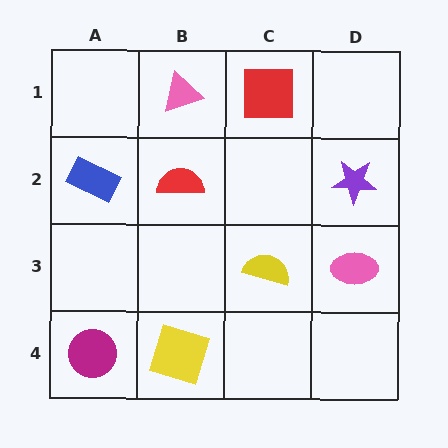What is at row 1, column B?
A pink triangle.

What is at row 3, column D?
A pink ellipse.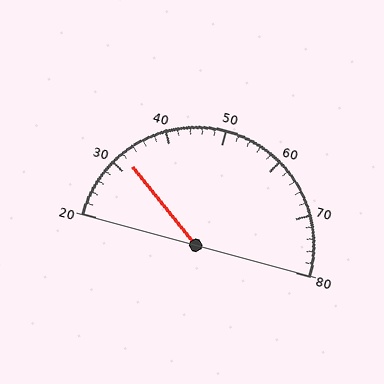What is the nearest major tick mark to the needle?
The nearest major tick mark is 30.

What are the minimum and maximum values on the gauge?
The gauge ranges from 20 to 80.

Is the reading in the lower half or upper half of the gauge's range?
The reading is in the lower half of the range (20 to 80).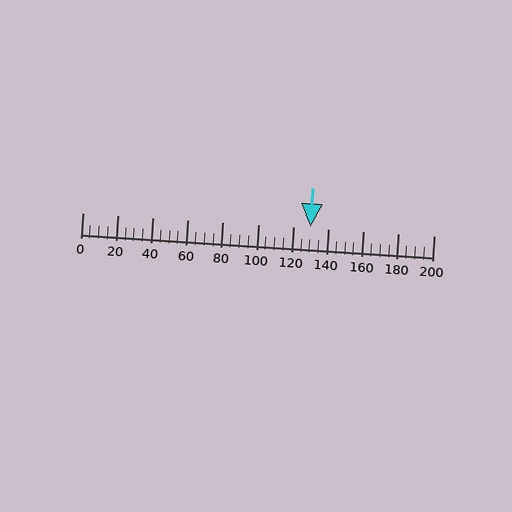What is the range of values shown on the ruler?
The ruler shows values from 0 to 200.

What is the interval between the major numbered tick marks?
The major tick marks are spaced 20 units apart.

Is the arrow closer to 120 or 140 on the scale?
The arrow is closer to 140.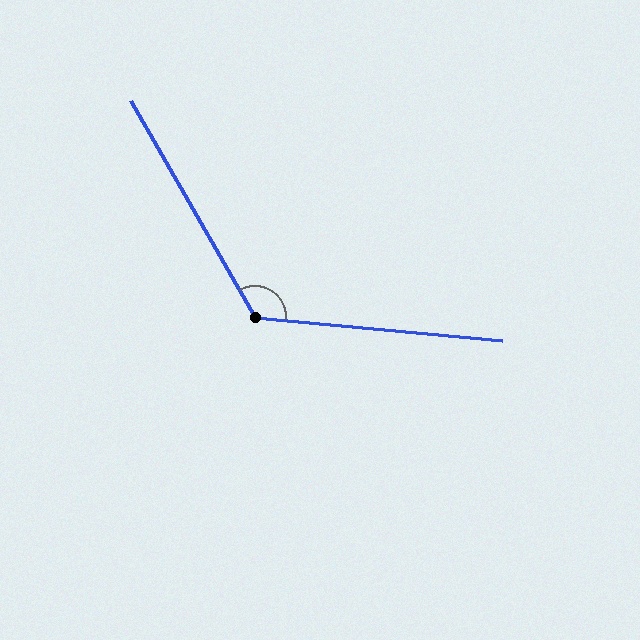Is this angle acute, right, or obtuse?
It is obtuse.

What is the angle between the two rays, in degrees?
Approximately 125 degrees.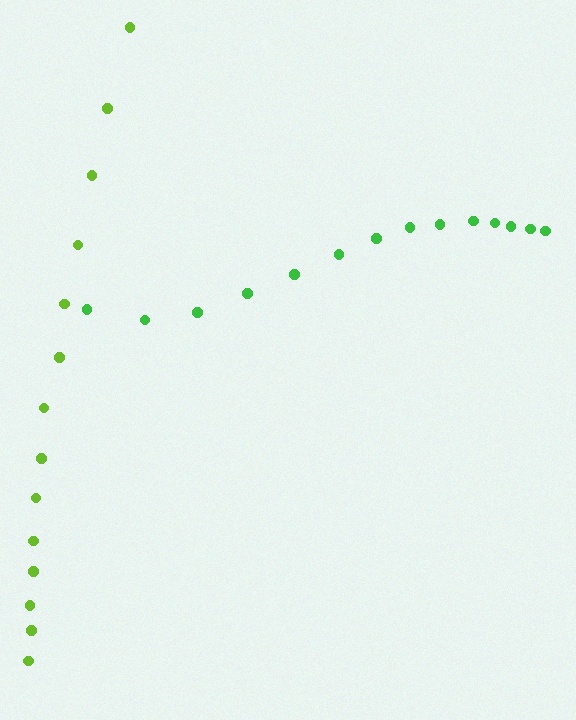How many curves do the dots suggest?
There are 2 distinct paths.